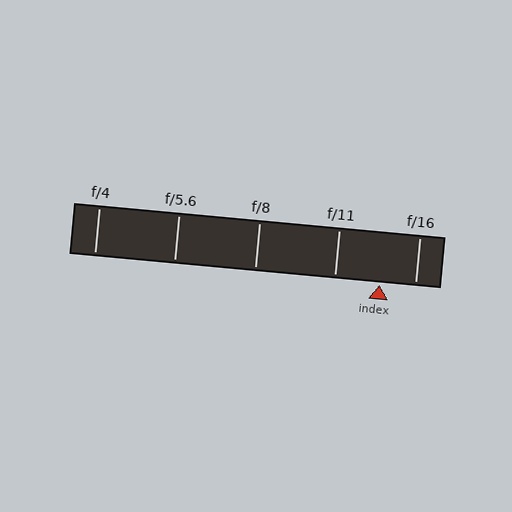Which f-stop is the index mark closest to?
The index mark is closest to f/16.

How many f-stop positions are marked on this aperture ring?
There are 5 f-stop positions marked.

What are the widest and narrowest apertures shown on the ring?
The widest aperture shown is f/4 and the narrowest is f/16.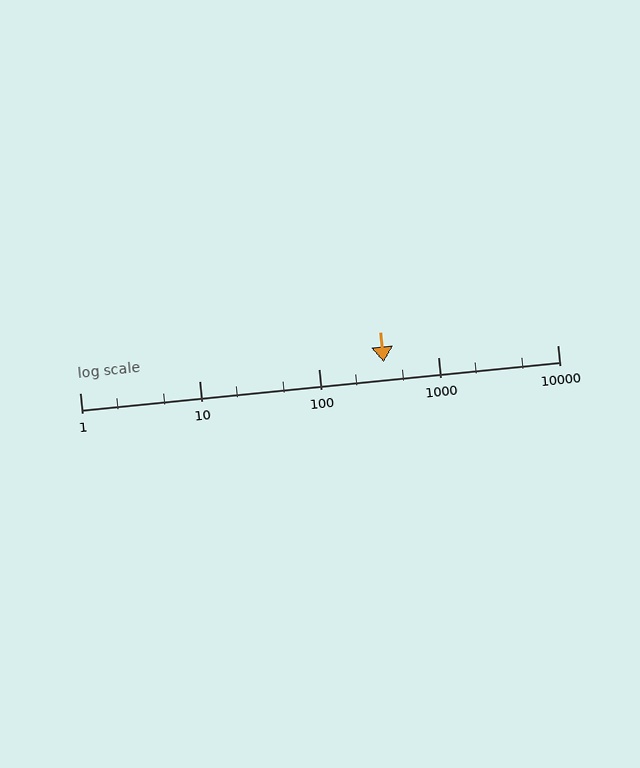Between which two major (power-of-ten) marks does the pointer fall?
The pointer is between 100 and 1000.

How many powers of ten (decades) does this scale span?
The scale spans 4 decades, from 1 to 10000.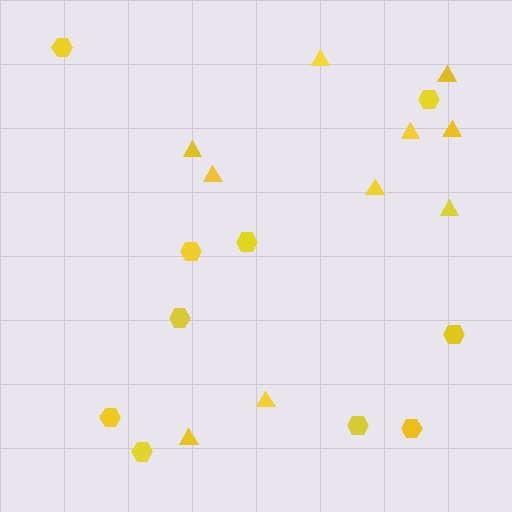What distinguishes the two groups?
There are 2 groups: one group of hexagons (10) and one group of triangles (10).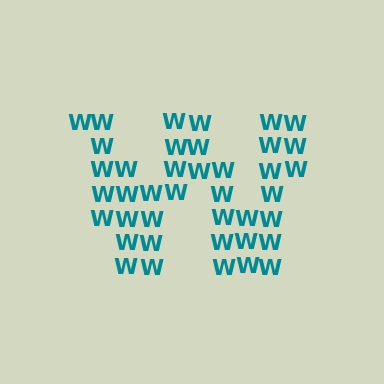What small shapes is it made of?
It is made of small letter W's.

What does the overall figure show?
The overall figure shows the letter W.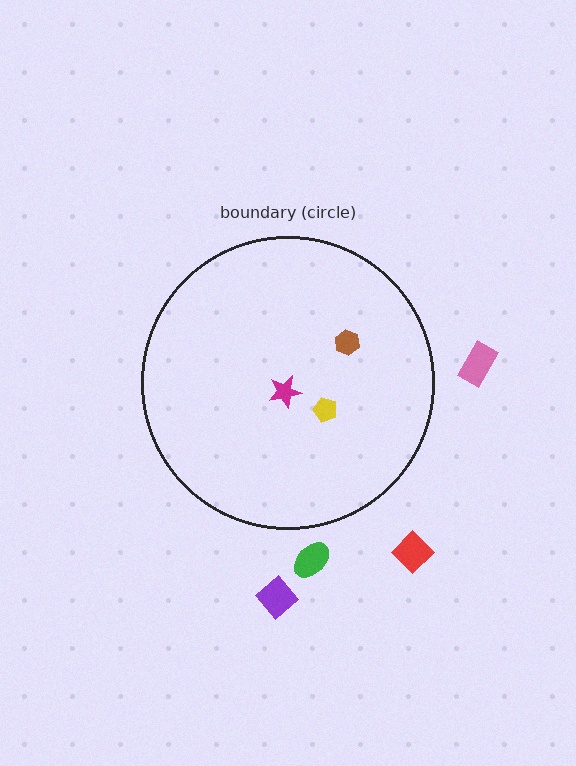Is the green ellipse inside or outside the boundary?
Outside.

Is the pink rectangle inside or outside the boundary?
Outside.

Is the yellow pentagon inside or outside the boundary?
Inside.